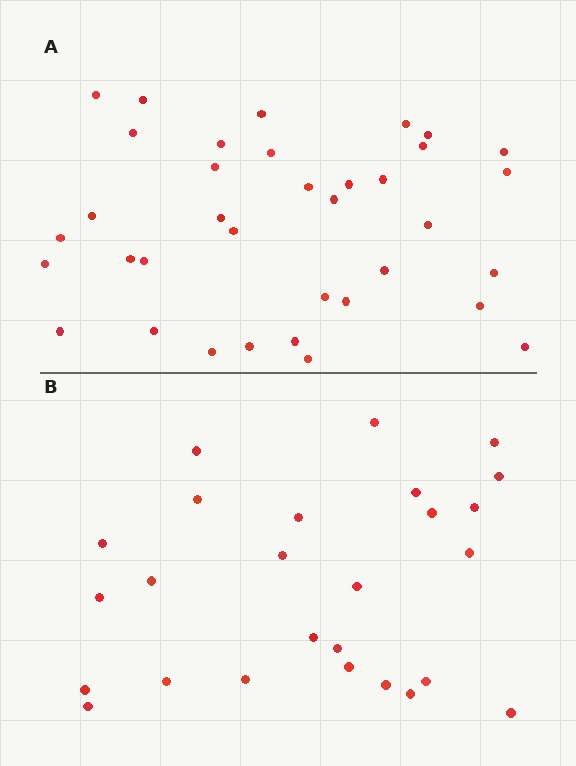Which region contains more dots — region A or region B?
Region A (the top region) has more dots.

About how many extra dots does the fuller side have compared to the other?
Region A has roughly 10 or so more dots than region B.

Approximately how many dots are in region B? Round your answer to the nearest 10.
About 30 dots. (The exact count is 26, which rounds to 30.)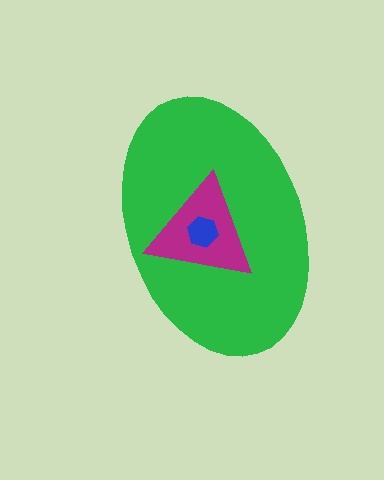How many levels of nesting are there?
3.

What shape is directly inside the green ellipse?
The magenta triangle.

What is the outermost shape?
The green ellipse.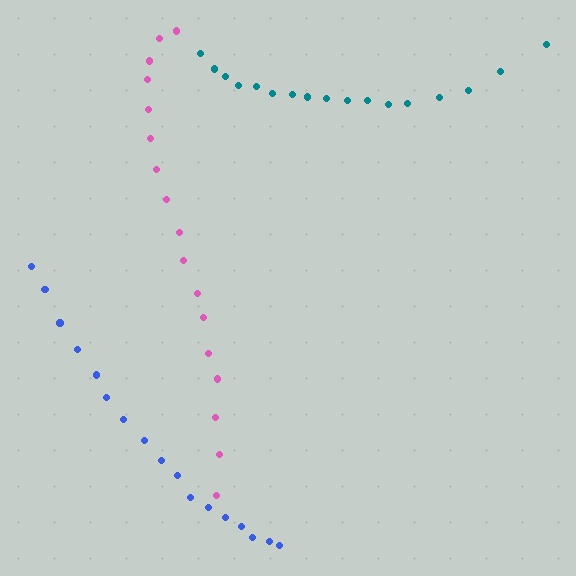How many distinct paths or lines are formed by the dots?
There are 3 distinct paths.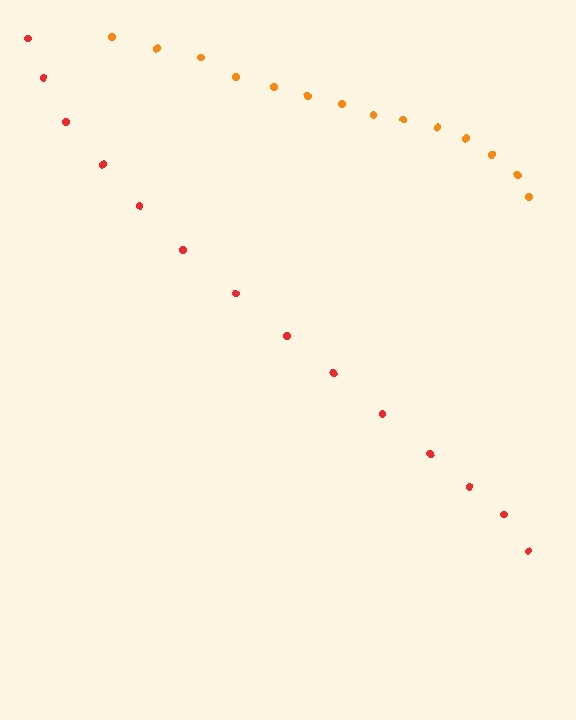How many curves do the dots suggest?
There are 2 distinct paths.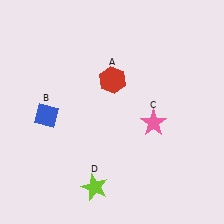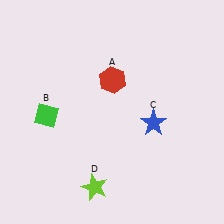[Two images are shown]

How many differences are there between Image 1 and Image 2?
There are 2 differences between the two images.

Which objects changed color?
B changed from blue to green. C changed from pink to blue.